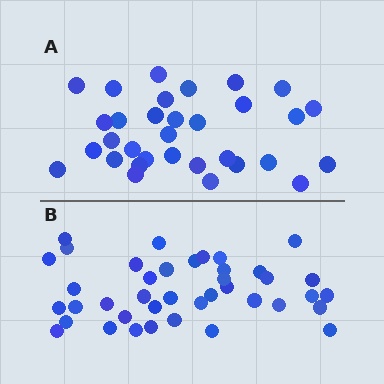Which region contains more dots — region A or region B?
Region B (the bottom region) has more dots.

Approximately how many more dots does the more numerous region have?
Region B has roughly 8 or so more dots than region A.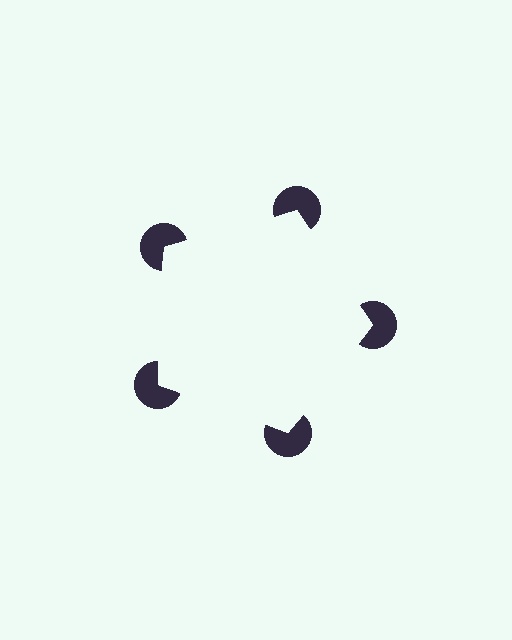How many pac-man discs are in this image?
There are 5 — one at each vertex of the illusory pentagon.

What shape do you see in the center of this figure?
An illusory pentagon — its edges are inferred from the aligned wedge cuts in the pac-man discs, not physically drawn.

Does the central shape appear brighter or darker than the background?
It typically appears slightly brighter than the background, even though no actual brightness change is drawn.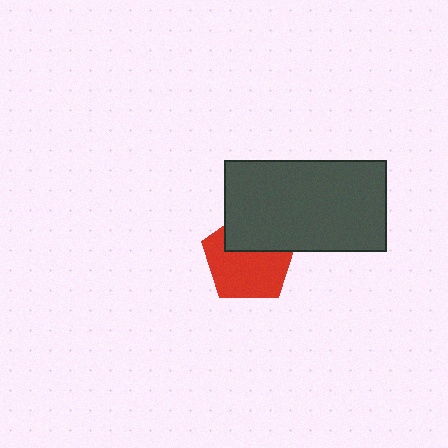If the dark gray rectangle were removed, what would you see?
You would see the complete red pentagon.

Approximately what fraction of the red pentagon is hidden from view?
Roughly 36% of the red pentagon is hidden behind the dark gray rectangle.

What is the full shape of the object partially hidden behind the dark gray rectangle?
The partially hidden object is a red pentagon.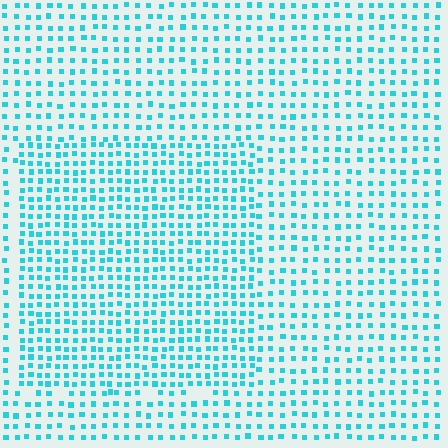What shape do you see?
I see a rectangle.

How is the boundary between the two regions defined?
The boundary is defined by a change in element density (approximately 1.6x ratio). All elements are the same color, size, and shape.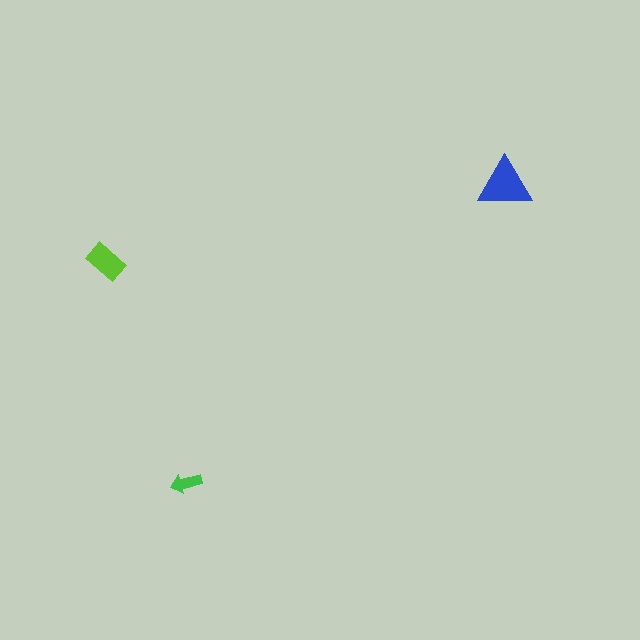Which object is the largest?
The blue triangle.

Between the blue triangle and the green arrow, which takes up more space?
The blue triangle.